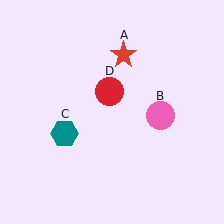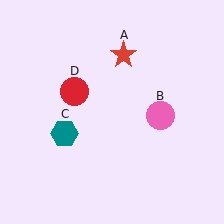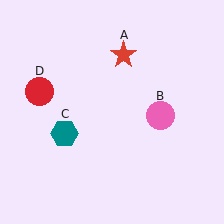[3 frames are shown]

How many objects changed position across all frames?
1 object changed position: red circle (object D).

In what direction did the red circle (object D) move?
The red circle (object D) moved left.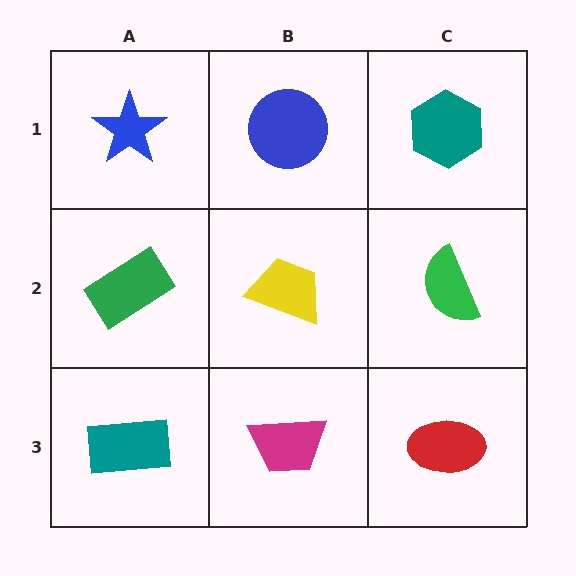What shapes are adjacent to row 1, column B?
A yellow trapezoid (row 2, column B), a blue star (row 1, column A), a teal hexagon (row 1, column C).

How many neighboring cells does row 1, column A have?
2.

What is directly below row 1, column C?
A green semicircle.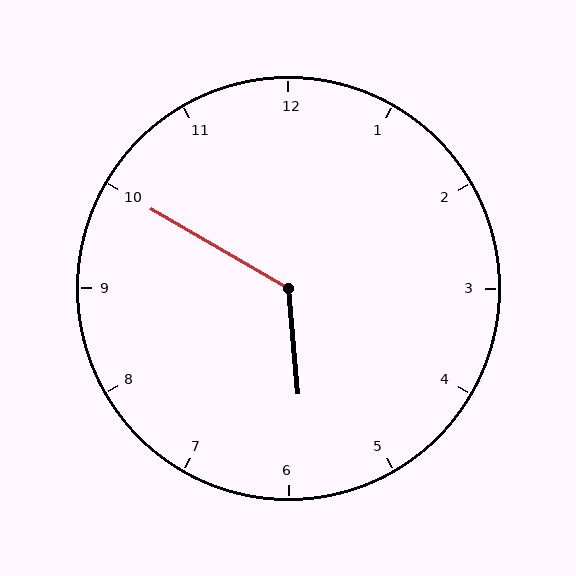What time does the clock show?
5:50.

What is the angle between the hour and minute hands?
Approximately 125 degrees.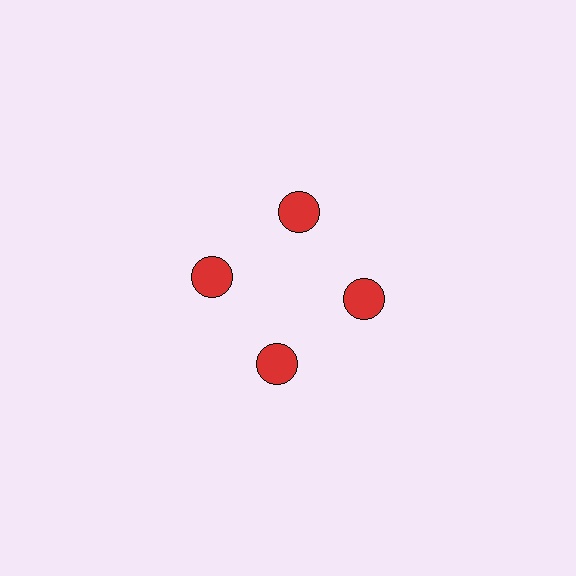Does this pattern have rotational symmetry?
Yes, this pattern has 4-fold rotational symmetry. It looks the same after rotating 90 degrees around the center.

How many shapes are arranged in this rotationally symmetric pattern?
There are 4 shapes, arranged in 4 groups of 1.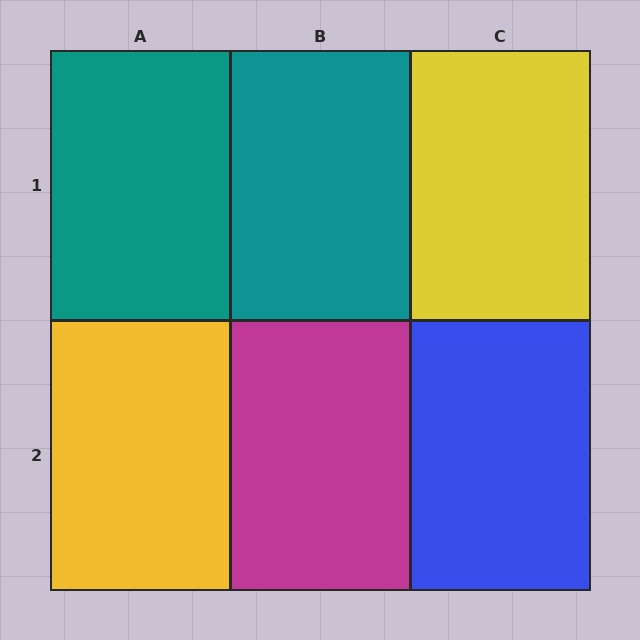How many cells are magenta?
1 cell is magenta.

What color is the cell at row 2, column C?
Blue.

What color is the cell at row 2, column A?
Yellow.